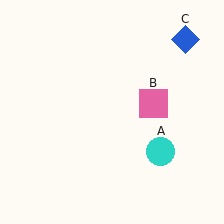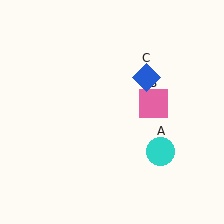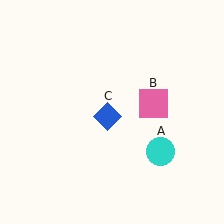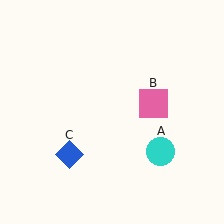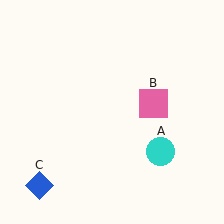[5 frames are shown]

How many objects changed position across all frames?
1 object changed position: blue diamond (object C).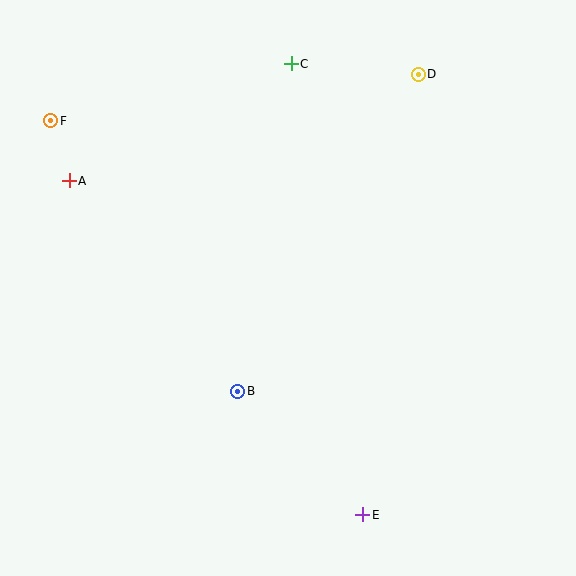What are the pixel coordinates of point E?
Point E is at (363, 515).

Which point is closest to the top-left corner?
Point F is closest to the top-left corner.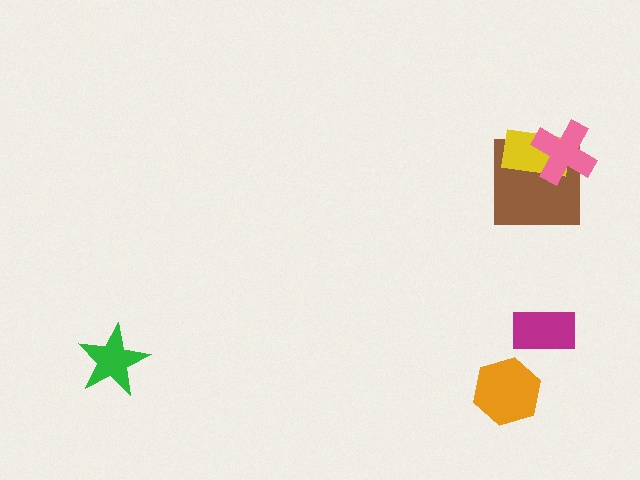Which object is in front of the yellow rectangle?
The pink cross is in front of the yellow rectangle.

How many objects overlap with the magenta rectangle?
0 objects overlap with the magenta rectangle.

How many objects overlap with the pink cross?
2 objects overlap with the pink cross.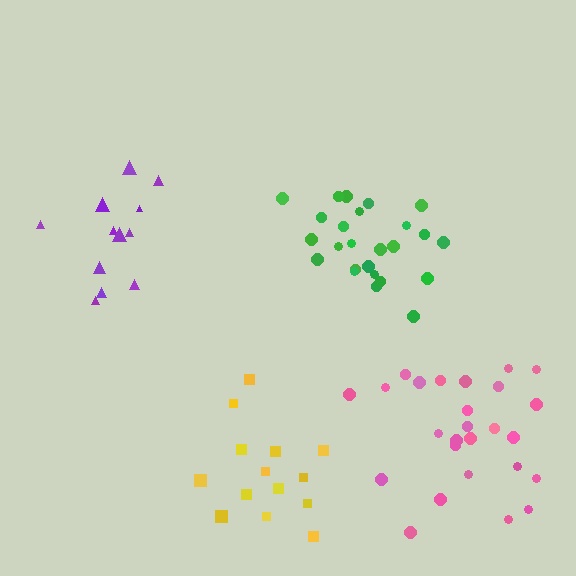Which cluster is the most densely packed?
Green.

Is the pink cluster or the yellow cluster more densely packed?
Yellow.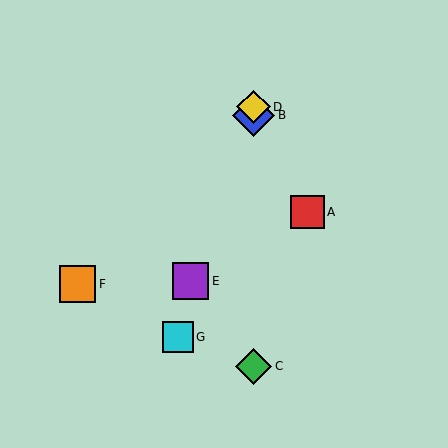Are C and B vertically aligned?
Yes, both are at x≈254.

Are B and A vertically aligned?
No, B is at x≈254 and A is at x≈308.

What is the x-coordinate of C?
Object C is at x≈254.